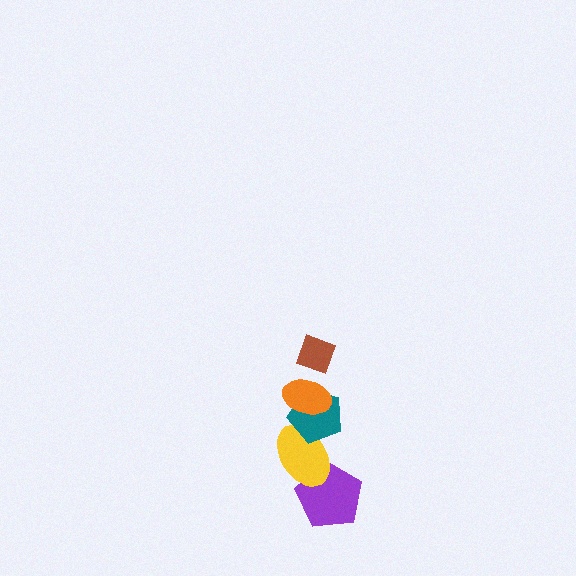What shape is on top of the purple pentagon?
The yellow ellipse is on top of the purple pentagon.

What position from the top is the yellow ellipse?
The yellow ellipse is 4th from the top.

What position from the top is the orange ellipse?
The orange ellipse is 2nd from the top.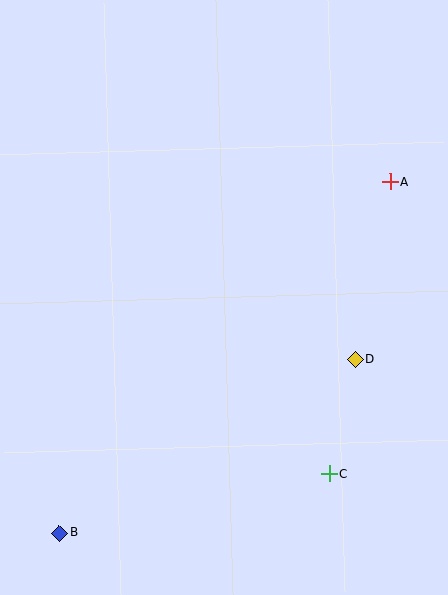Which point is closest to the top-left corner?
Point A is closest to the top-left corner.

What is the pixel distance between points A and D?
The distance between A and D is 181 pixels.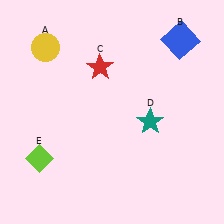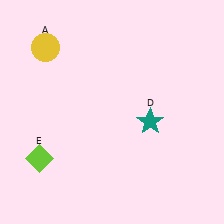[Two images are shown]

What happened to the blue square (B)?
The blue square (B) was removed in Image 2. It was in the top-right area of Image 1.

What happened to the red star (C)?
The red star (C) was removed in Image 2. It was in the top-left area of Image 1.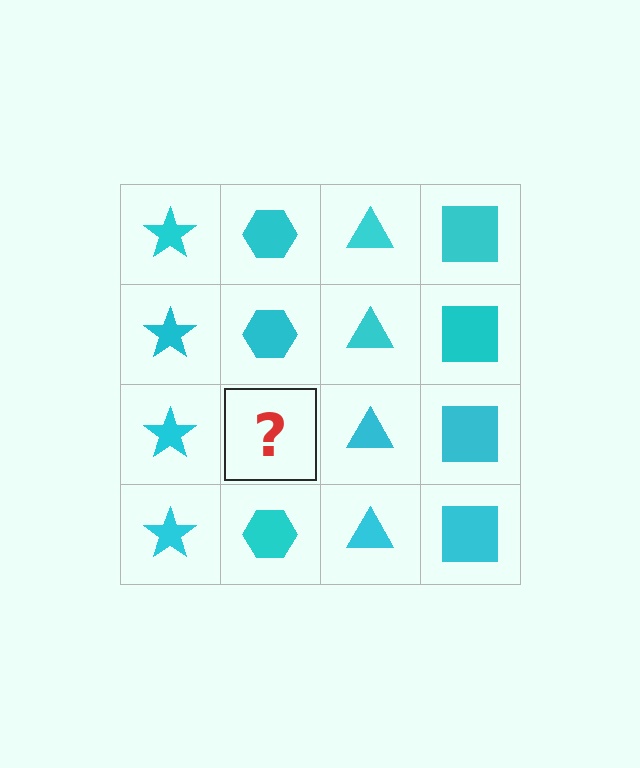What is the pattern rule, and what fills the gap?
The rule is that each column has a consistent shape. The gap should be filled with a cyan hexagon.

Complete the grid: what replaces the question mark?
The question mark should be replaced with a cyan hexagon.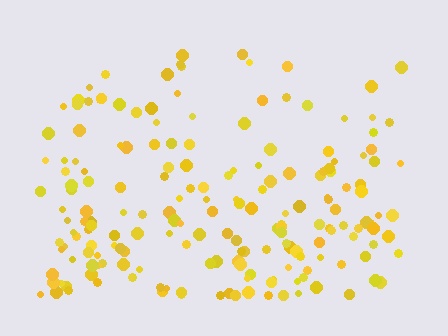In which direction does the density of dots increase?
From top to bottom, with the bottom side densest.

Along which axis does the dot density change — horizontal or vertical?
Vertical.